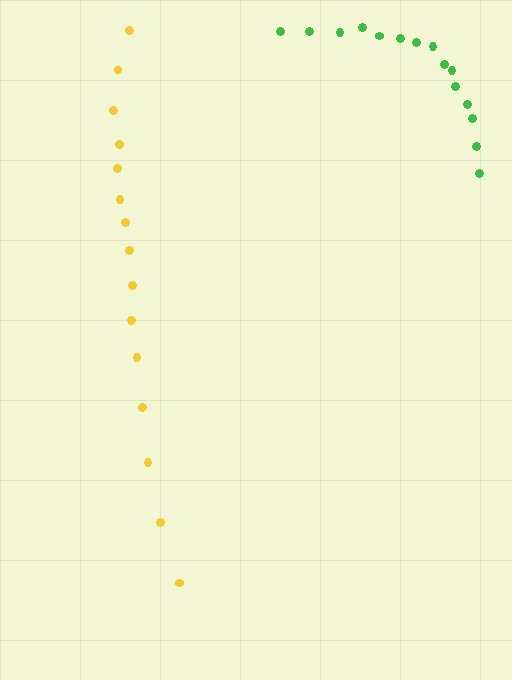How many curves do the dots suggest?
There are 2 distinct paths.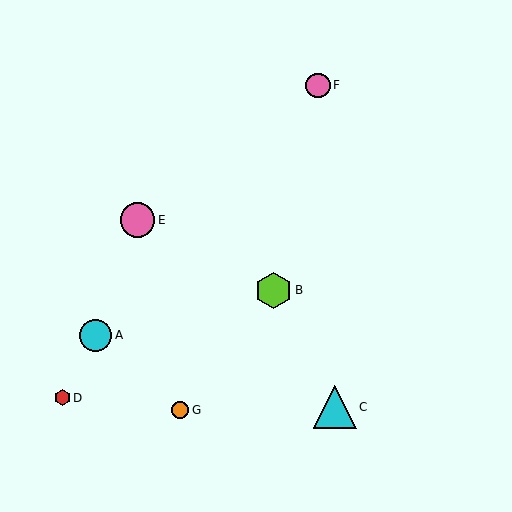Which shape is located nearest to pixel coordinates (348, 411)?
The cyan triangle (labeled C) at (335, 407) is nearest to that location.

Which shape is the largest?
The cyan triangle (labeled C) is the largest.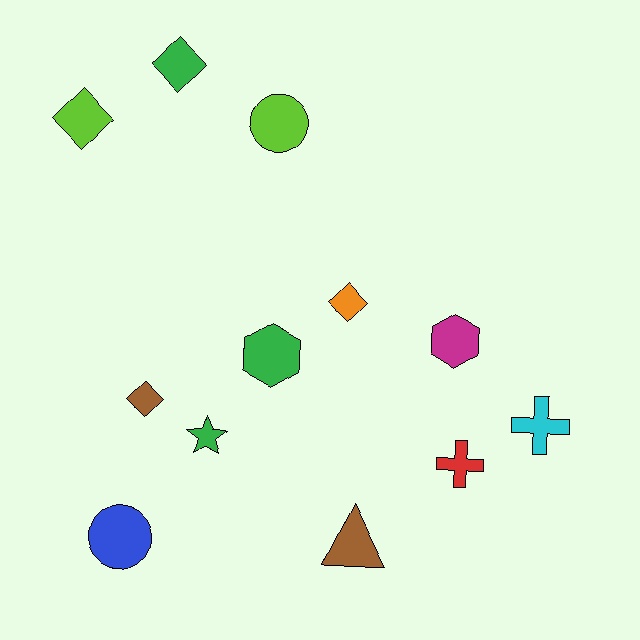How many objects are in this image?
There are 12 objects.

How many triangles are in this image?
There is 1 triangle.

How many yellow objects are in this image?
There are no yellow objects.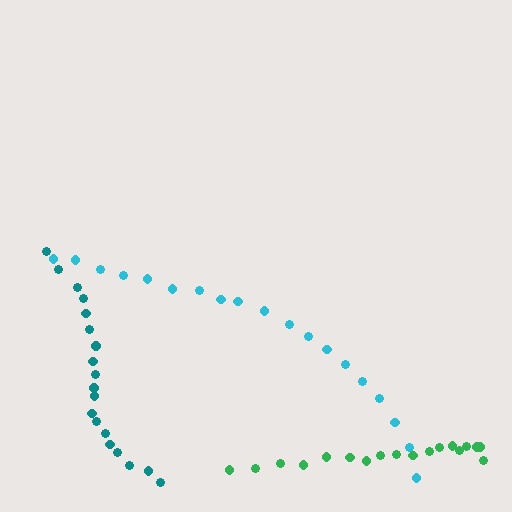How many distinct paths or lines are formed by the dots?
There are 3 distinct paths.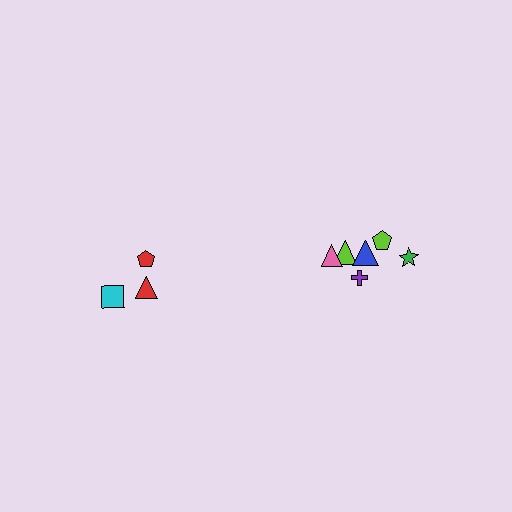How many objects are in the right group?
There are 6 objects.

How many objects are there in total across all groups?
There are 9 objects.